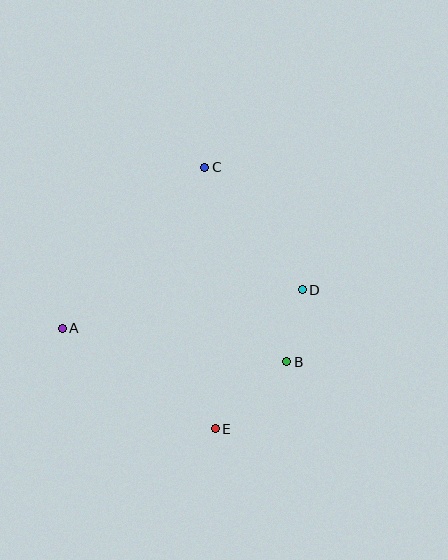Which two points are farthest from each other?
Points C and E are farthest from each other.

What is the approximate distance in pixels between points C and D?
The distance between C and D is approximately 156 pixels.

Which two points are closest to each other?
Points B and D are closest to each other.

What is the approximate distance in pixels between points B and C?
The distance between B and C is approximately 211 pixels.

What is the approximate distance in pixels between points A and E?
The distance between A and E is approximately 183 pixels.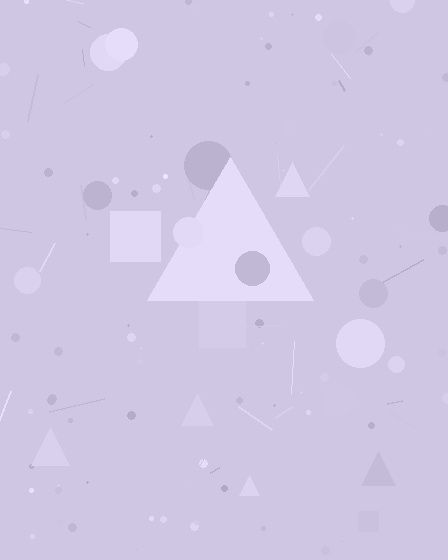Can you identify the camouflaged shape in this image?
The camouflaged shape is a triangle.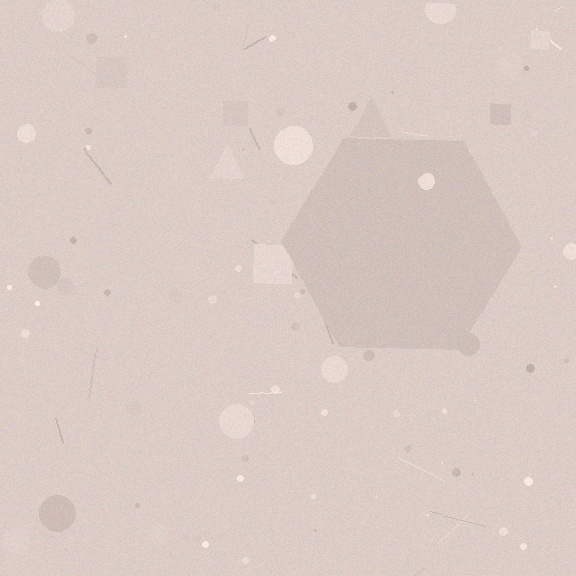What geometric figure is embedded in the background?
A hexagon is embedded in the background.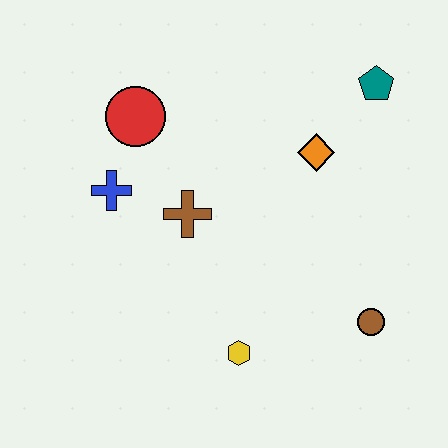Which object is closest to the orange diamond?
The teal pentagon is closest to the orange diamond.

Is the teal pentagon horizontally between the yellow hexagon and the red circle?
No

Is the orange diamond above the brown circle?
Yes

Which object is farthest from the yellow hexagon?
The teal pentagon is farthest from the yellow hexagon.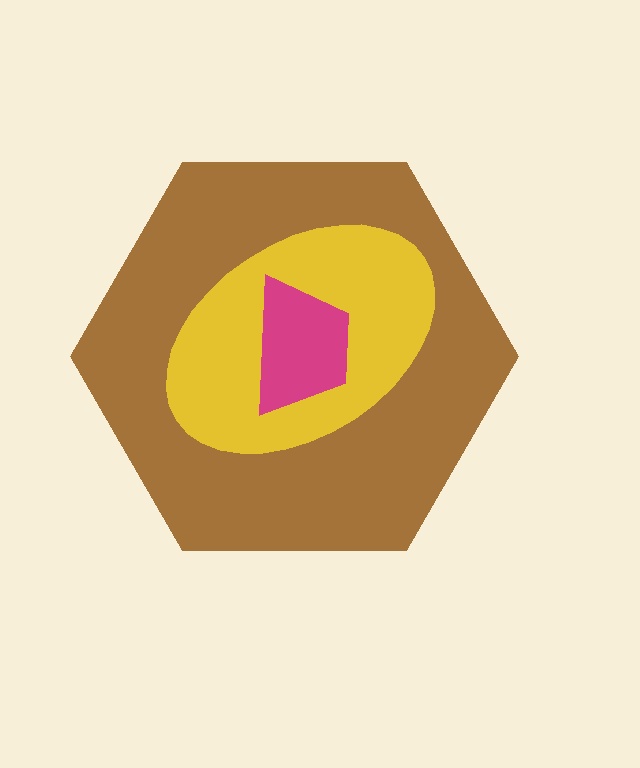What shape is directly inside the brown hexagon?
The yellow ellipse.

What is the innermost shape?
The magenta trapezoid.